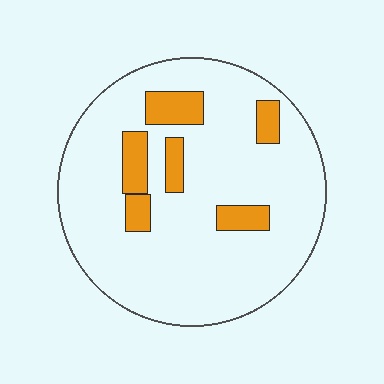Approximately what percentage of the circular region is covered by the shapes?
Approximately 15%.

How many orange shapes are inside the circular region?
6.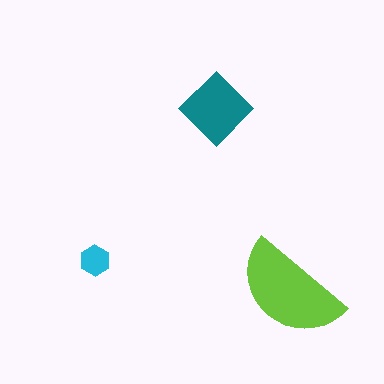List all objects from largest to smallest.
The lime semicircle, the teal diamond, the cyan hexagon.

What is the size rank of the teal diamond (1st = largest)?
2nd.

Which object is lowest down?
The lime semicircle is bottommost.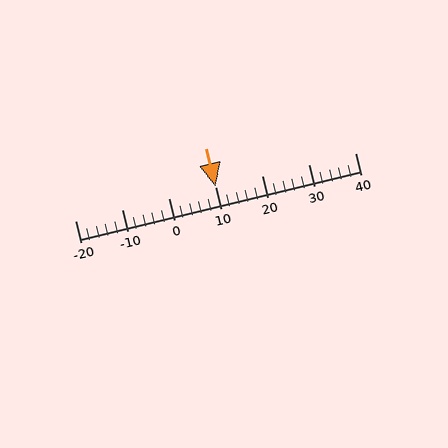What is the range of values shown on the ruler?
The ruler shows values from -20 to 40.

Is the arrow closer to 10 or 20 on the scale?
The arrow is closer to 10.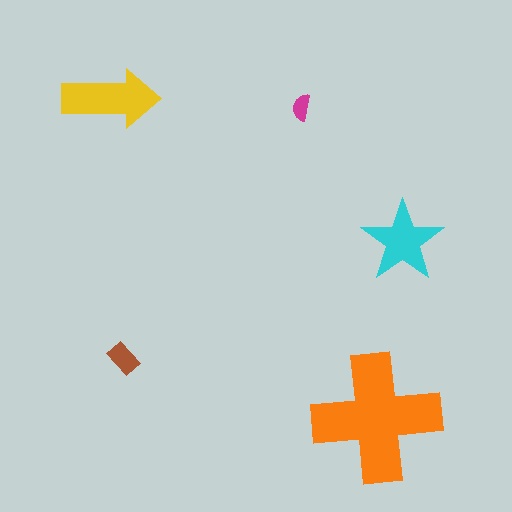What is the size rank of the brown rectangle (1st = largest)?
4th.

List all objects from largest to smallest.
The orange cross, the yellow arrow, the cyan star, the brown rectangle, the magenta semicircle.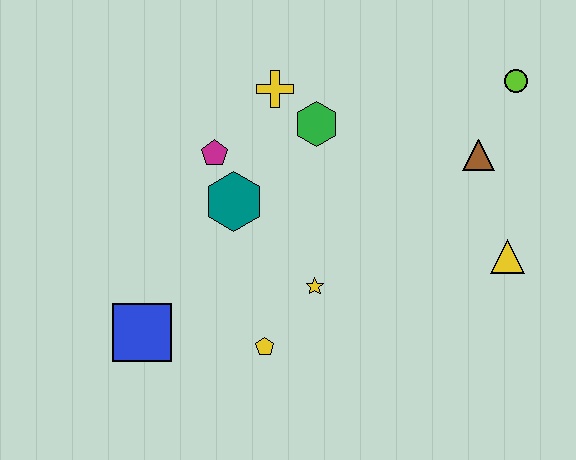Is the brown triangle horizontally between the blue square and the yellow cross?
No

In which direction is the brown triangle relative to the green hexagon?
The brown triangle is to the right of the green hexagon.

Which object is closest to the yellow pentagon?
The yellow star is closest to the yellow pentagon.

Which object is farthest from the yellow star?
The lime circle is farthest from the yellow star.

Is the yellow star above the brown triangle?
No